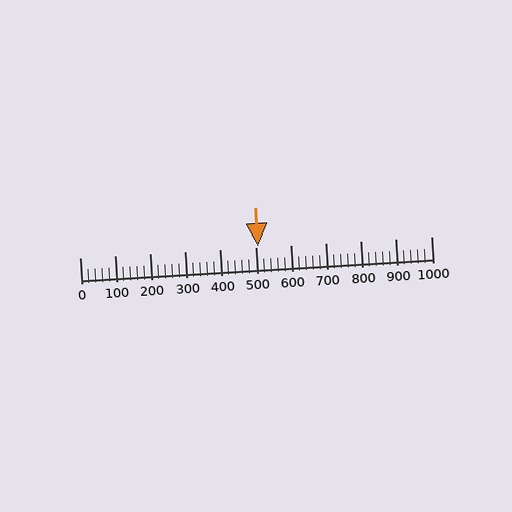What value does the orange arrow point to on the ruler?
The orange arrow points to approximately 507.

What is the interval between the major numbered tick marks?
The major tick marks are spaced 100 units apart.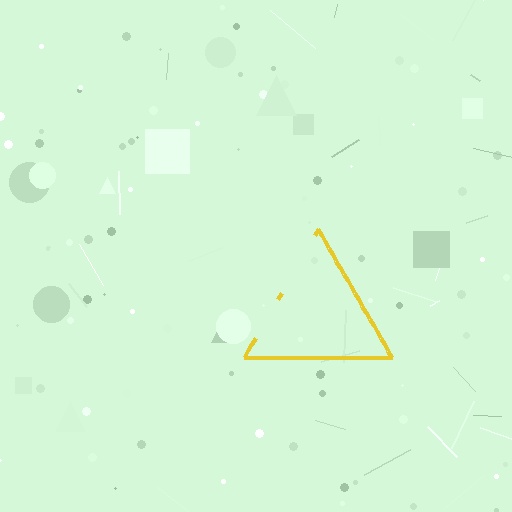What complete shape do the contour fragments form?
The contour fragments form a triangle.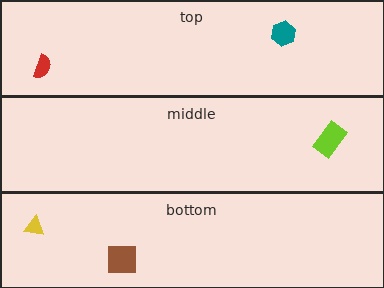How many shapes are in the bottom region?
2.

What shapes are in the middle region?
The lime rectangle.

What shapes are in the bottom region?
The yellow triangle, the brown square.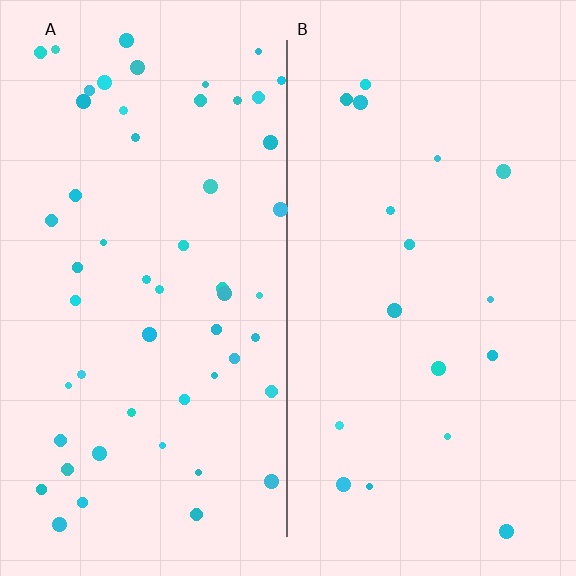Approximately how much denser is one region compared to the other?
Approximately 3.1× — region A over region B.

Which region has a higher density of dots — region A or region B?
A (the left).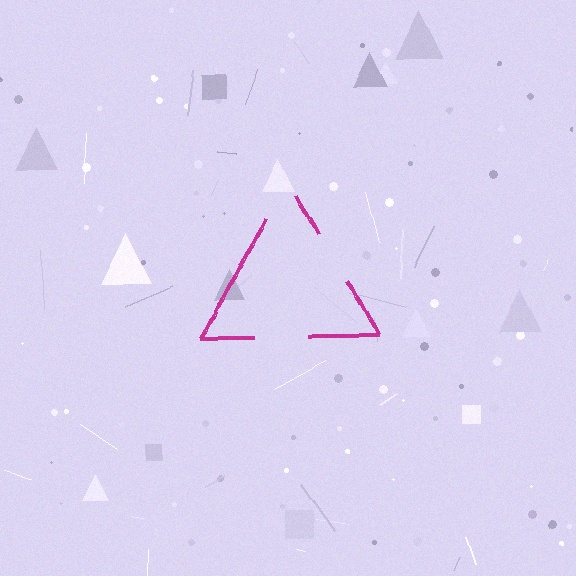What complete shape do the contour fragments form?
The contour fragments form a triangle.